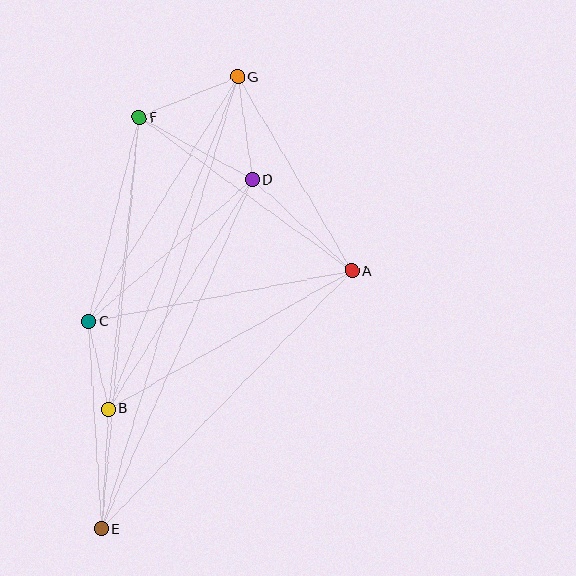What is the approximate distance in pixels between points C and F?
The distance between C and F is approximately 210 pixels.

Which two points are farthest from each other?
Points E and G are farthest from each other.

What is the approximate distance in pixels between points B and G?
The distance between B and G is approximately 356 pixels.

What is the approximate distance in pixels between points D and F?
The distance between D and F is approximately 129 pixels.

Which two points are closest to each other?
Points B and C are closest to each other.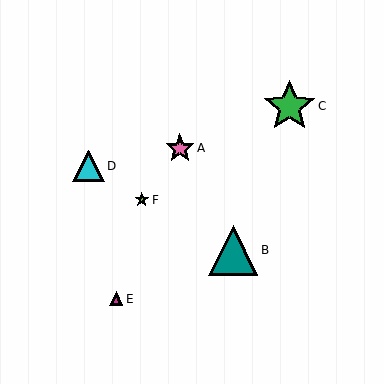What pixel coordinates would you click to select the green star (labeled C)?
Click at (289, 106) to select the green star C.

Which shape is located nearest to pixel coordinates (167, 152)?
The pink star (labeled A) at (180, 148) is nearest to that location.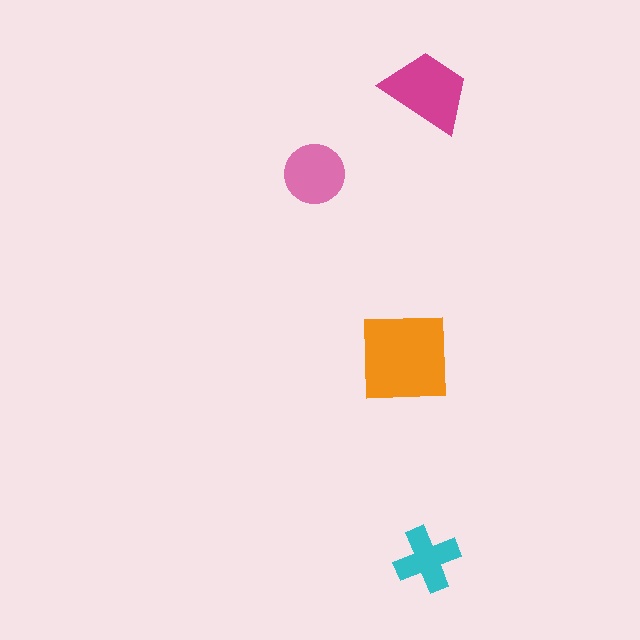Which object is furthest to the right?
The magenta trapezoid is rightmost.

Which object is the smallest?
The cyan cross.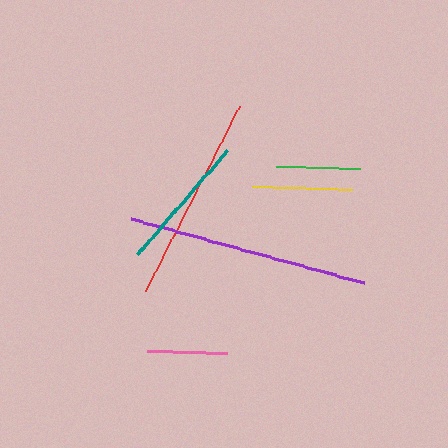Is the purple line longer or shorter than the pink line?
The purple line is longer than the pink line.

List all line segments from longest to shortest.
From longest to shortest: purple, red, teal, yellow, green, pink.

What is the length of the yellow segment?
The yellow segment is approximately 100 pixels long.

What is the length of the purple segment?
The purple segment is approximately 242 pixels long.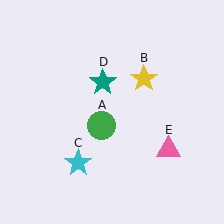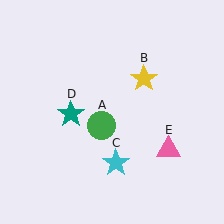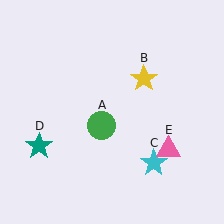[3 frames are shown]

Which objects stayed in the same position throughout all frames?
Green circle (object A) and yellow star (object B) and pink triangle (object E) remained stationary.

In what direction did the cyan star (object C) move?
The cyan star (object C) moved right.